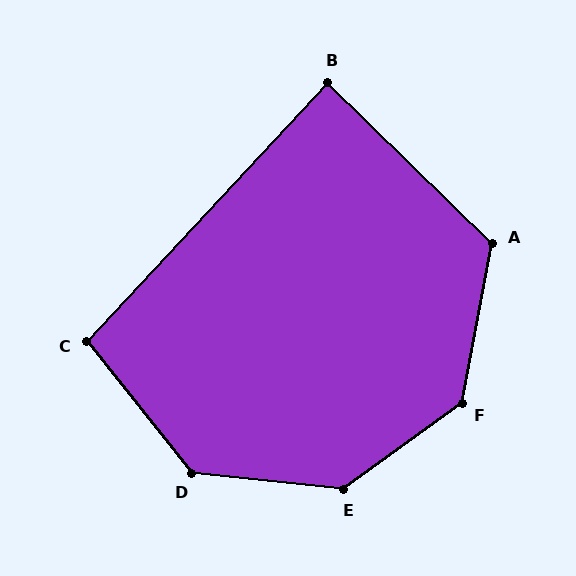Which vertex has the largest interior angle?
E, at approximately 138 degrees.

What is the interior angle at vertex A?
Approximately 124 degrees (obtuse).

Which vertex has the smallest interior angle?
B, at approximately 89 degrees.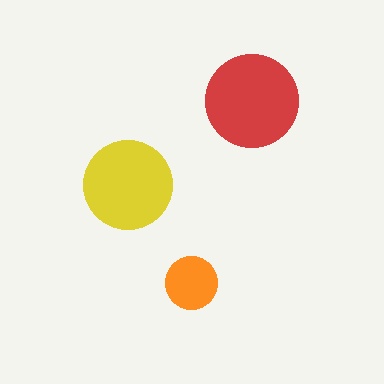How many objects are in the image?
There are 3 objects in the image.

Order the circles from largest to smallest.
the red one, the yellow one, the orange one.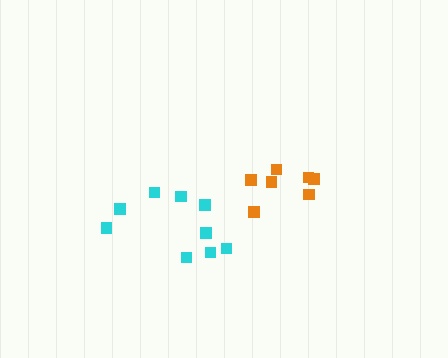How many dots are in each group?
Group 1: 7 dots, Group 2: 9 dots (16 total).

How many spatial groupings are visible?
There are 2 spatial groupings.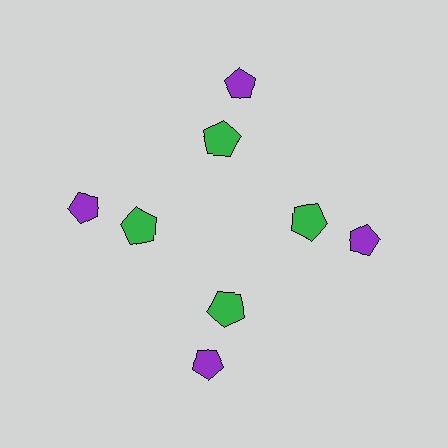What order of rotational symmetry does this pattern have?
This pattern has 4-fold rotational symmetry.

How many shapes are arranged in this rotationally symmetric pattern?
There are 8 shapes, arranged in 4 groups of 2.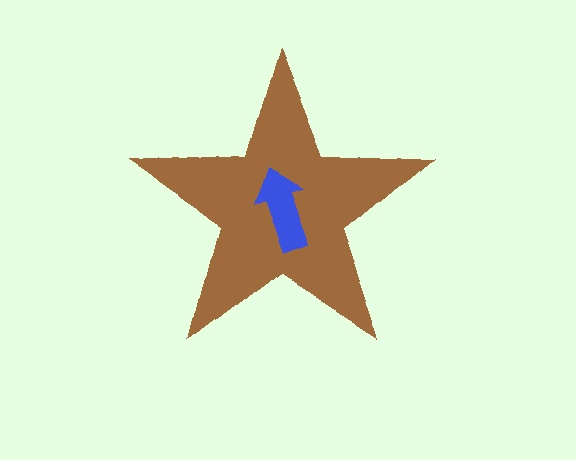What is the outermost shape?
The brown star.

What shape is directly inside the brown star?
The blue arrow.